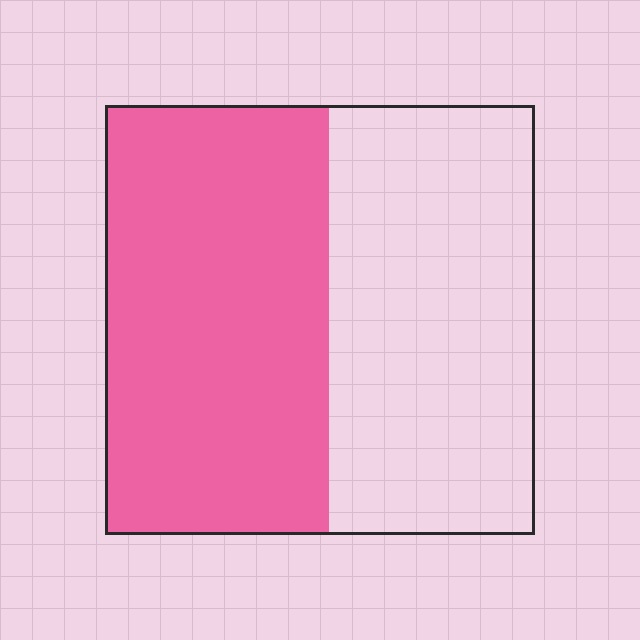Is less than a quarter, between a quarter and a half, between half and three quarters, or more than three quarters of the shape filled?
Between half and three quarters.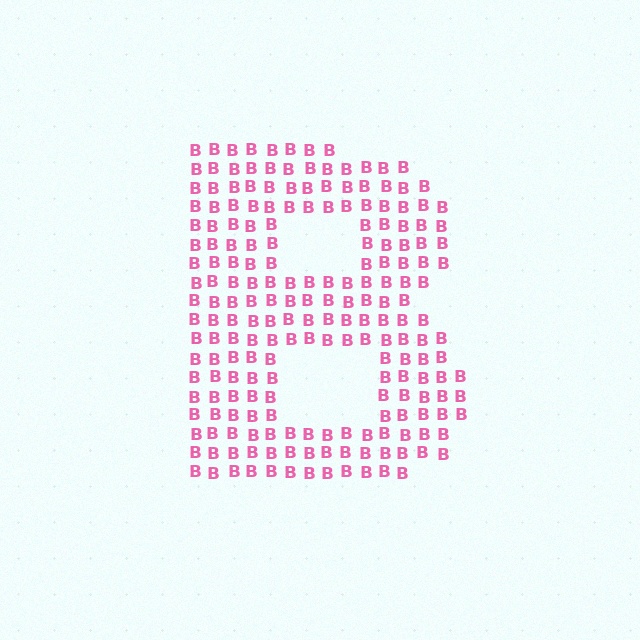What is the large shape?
The large shape is the letter B.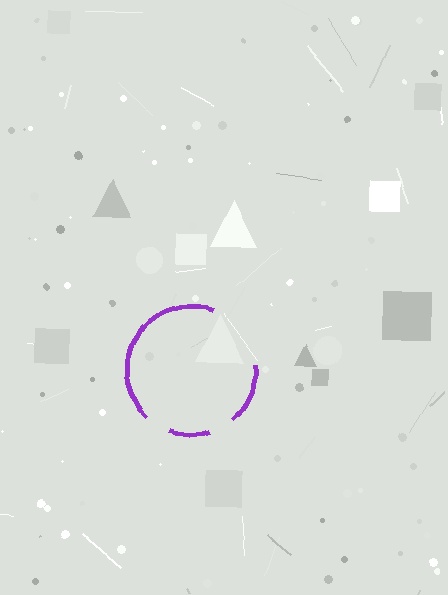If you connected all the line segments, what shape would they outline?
They would outline a circle.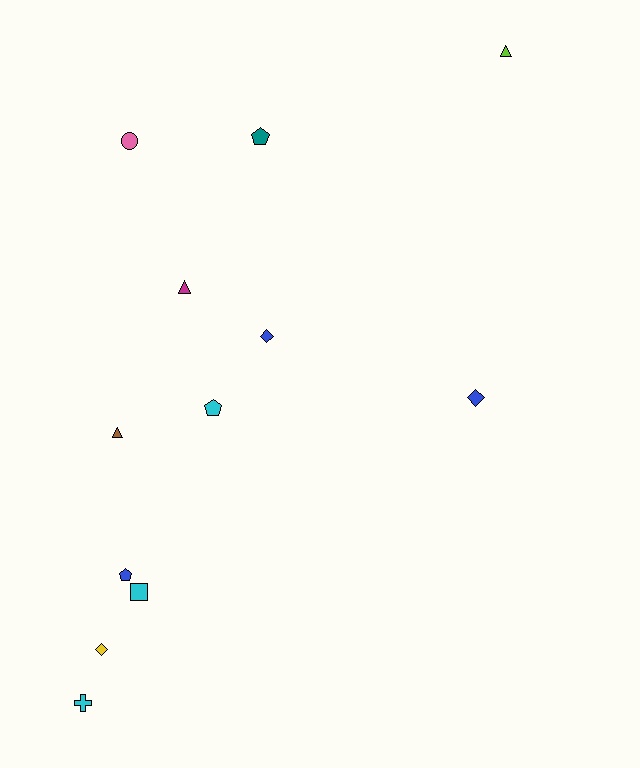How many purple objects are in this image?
There are no purple objects.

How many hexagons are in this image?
There are no hexagons.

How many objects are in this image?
There are 12 objects.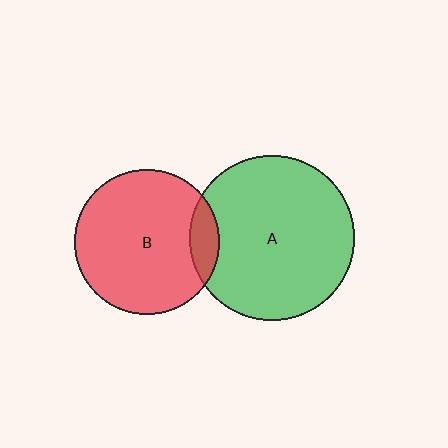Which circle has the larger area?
Circle A (green).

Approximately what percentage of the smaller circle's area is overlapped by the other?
Approximately 10%.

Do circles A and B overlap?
Yes.